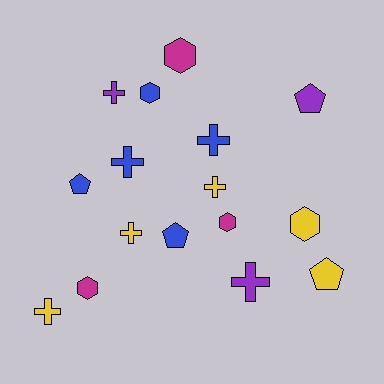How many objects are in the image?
There are 16 objects.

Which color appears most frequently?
Yellow, with 5 objects.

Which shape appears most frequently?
Cross, with 7 objects.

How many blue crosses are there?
There are 2 blue crosses.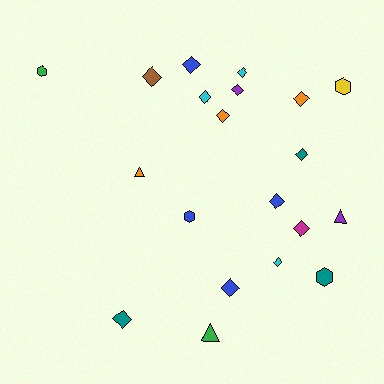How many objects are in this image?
There are 20 objects.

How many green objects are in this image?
There are 2 green objects.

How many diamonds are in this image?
There are 13 diamonds.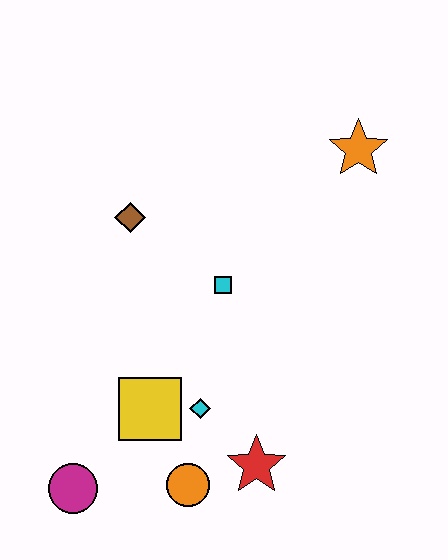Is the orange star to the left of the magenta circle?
No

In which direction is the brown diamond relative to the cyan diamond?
The brown diamond is above the cyan diamond.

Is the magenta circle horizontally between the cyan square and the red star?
No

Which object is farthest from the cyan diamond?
The orange star is farthest from the cyan diamond.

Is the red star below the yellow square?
Yes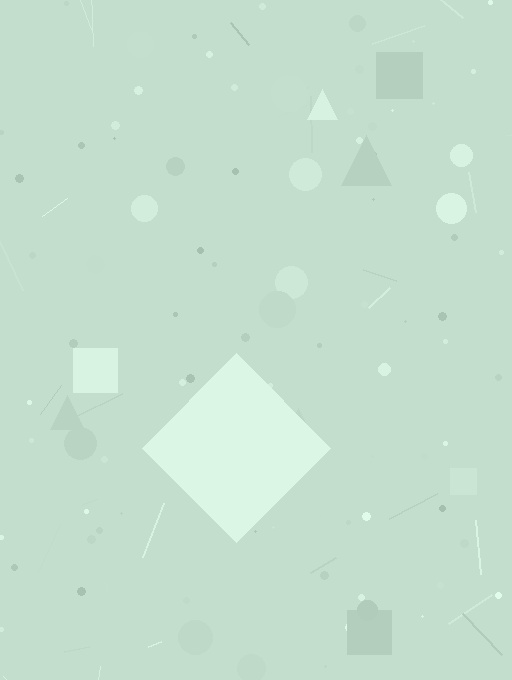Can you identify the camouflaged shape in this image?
The camouflaged shape is a diamond.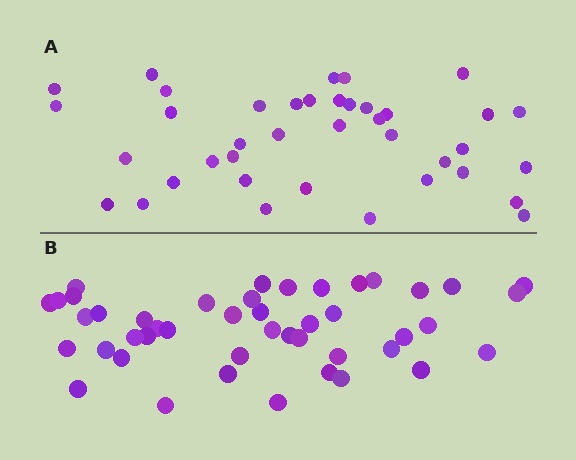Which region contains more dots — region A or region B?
Region B (the bottom region) has more dots.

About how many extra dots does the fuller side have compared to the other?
Region B has about 6 more dots than region A.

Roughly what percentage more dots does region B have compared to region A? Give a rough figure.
About 15% more.